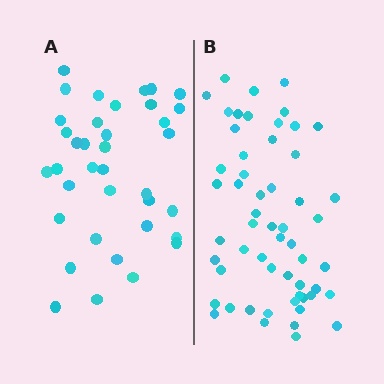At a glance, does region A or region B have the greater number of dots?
Region B (the right region) has more dots.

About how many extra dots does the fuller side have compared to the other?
Region B has approximately 20 more dots than region A.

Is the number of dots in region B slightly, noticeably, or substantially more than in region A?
Region B has substantially more. The ratio is roughly 1.5 to 1.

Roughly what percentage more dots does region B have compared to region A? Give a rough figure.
About 50% more.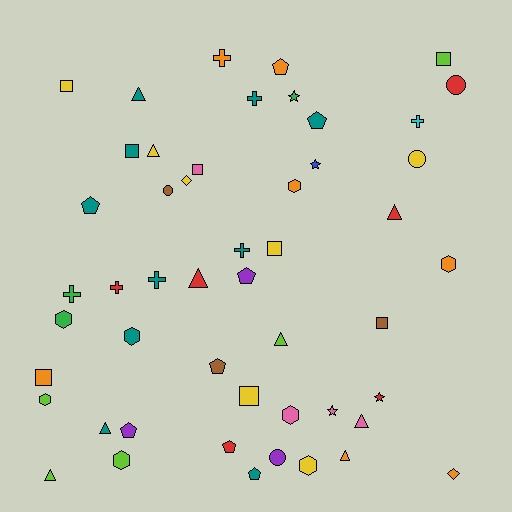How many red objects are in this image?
There are 6 red objects.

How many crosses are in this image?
There are 7 crosses.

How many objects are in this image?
There are 50 objects.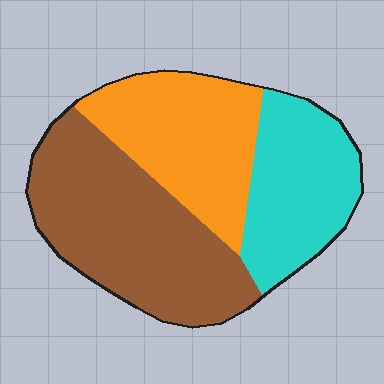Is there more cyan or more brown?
Brown.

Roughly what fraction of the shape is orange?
Orange takes up between a sixth and a third of the shape.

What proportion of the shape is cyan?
Cyan takes up between a quarter and a half of the shape.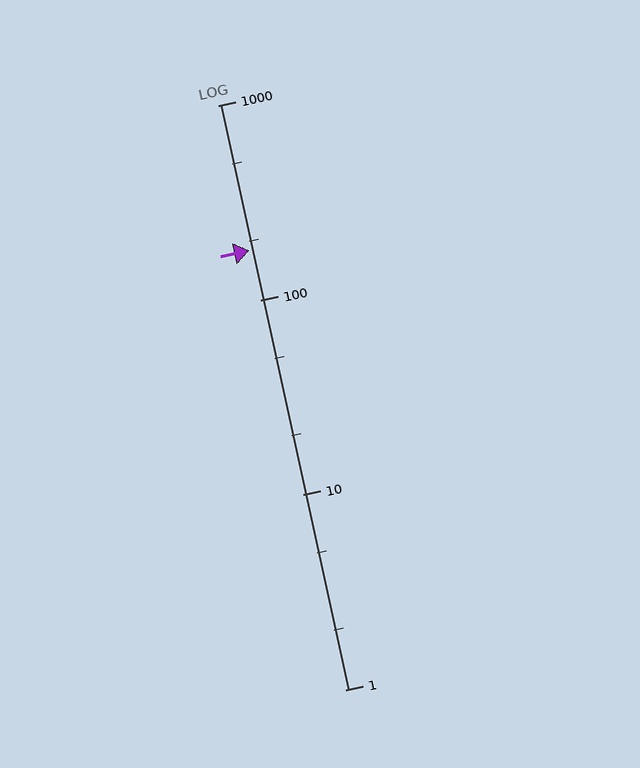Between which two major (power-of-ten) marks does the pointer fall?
The pointer is between 100 and 1000.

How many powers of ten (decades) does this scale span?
The scale spans 3 decades, from 1 to 1000.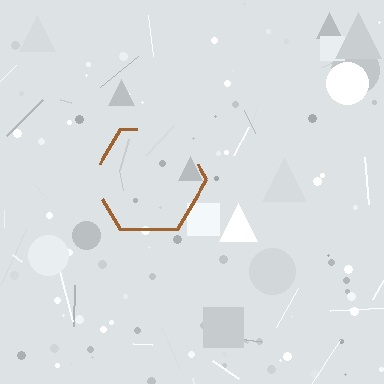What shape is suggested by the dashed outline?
The dashed outline suggests a hexagon.